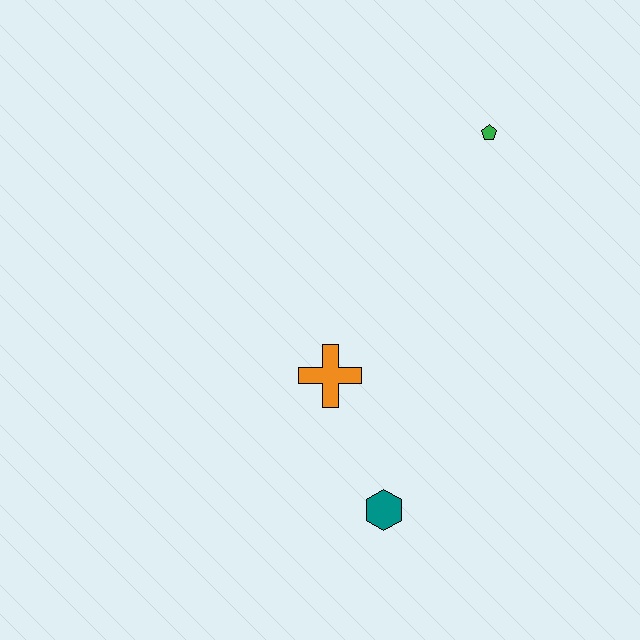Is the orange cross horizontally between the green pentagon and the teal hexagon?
No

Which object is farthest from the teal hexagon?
The green pentagon is farthest from the teal hexagon.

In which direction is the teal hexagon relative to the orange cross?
The teal hexagon is below the orange cross.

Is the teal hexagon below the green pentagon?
Yes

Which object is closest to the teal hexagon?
The orange cross is closest to the teal hexagon.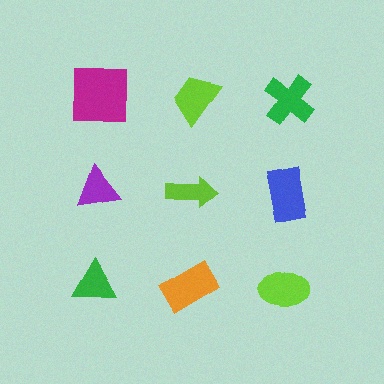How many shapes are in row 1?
3 shapes.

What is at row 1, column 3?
A green cross.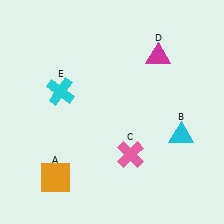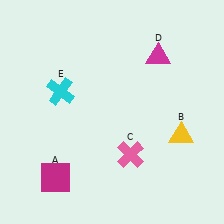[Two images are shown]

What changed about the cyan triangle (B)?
In Image 1, B is cyan. In Image 2, it changed to yellow.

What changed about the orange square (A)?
In Image 1, A is orange. In Image 2, it changed to magenta.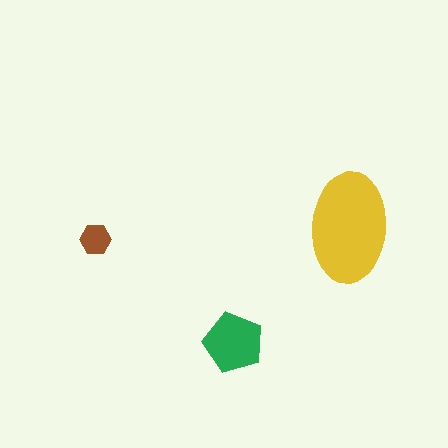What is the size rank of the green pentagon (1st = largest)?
2nd.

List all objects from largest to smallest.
The yellow ellipse, the green pentagon, the brown hexagon.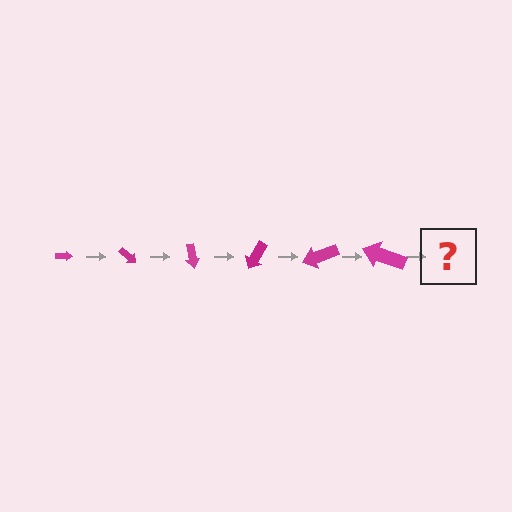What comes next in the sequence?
The next element should be an arrow, larger than the previous one and rotated 240 degrees from the start.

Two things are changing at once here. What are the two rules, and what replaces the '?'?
The two rules are that the arrow grows larger each step and it rotates 40 degrees each step. The '?' should be an arrow, larger than the previous one and rotated 240 degrees from the start.